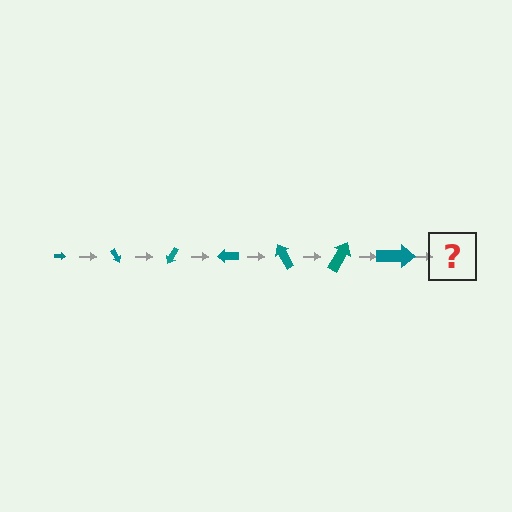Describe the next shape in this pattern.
It should be an arrow, larger than the previous one and rotated 420 degrees from the start.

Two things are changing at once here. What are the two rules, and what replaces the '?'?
The two rules are that the arrow grows larger each step and it rotates 60 degrees each step. The '?' should be an arrow, larger than the previous one and rotated 420 degrees from the start.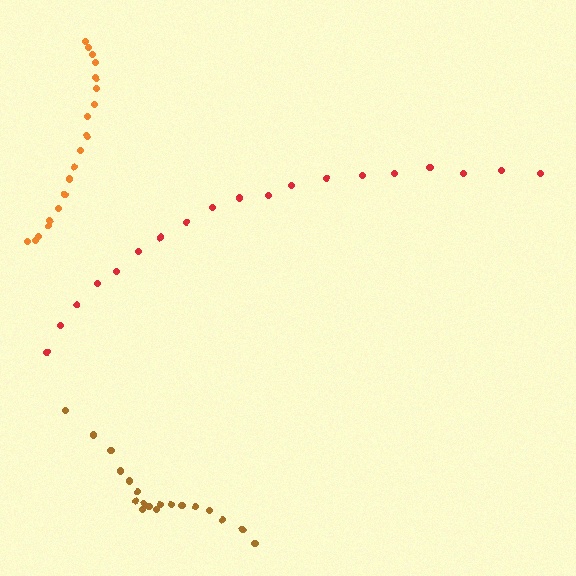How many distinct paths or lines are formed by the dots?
There are 3 distinct paths.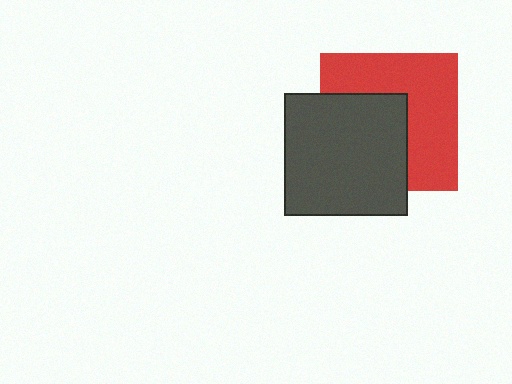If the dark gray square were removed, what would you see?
You would see the complete red square.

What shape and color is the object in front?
The object in front is a dark gray square.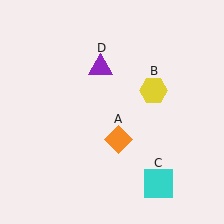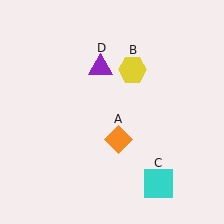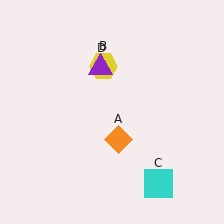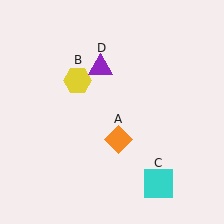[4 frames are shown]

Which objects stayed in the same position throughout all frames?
Orange diamond (object A) and cyan square (object C) and purple triangle (object D) remained stationary.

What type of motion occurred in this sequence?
The yellow hexagon (object B) rotated counterclockwise around the center of the scene.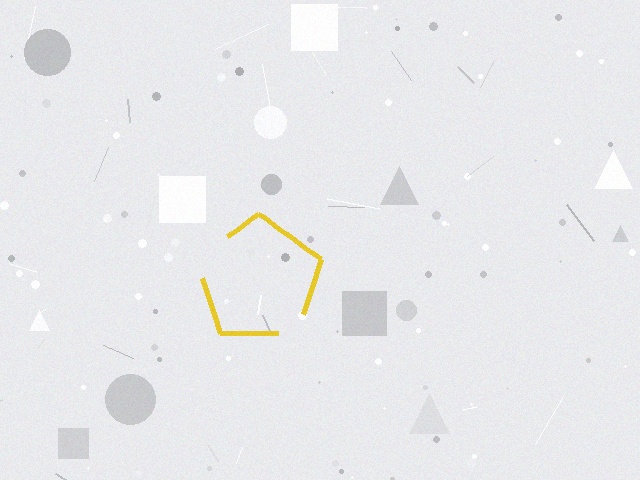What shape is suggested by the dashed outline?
The dashed outline suggests a pentagon.